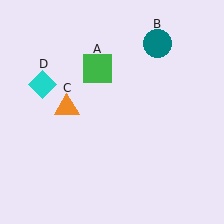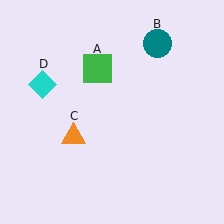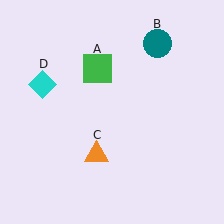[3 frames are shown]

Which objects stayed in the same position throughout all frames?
Green square (object A) and teal circle (object B) and cyan diamond (object D) remained stationary.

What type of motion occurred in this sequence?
The orange triangle (object C) rotated counterclockwise around the center of the scene.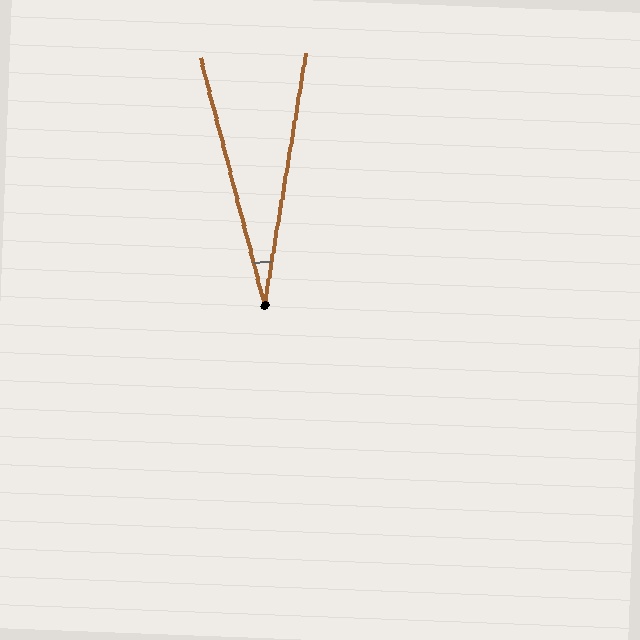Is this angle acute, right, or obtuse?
It is acute.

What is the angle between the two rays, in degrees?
Approximately 24 degrees.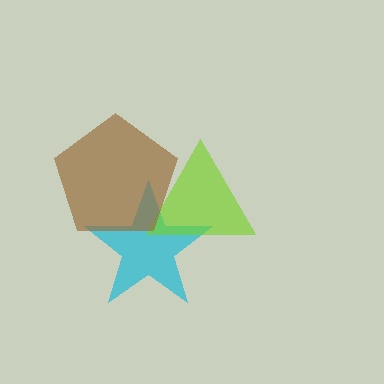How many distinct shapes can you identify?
There are 3 distinct shapes: a cyan star, a lime triangle, a brown pentagon.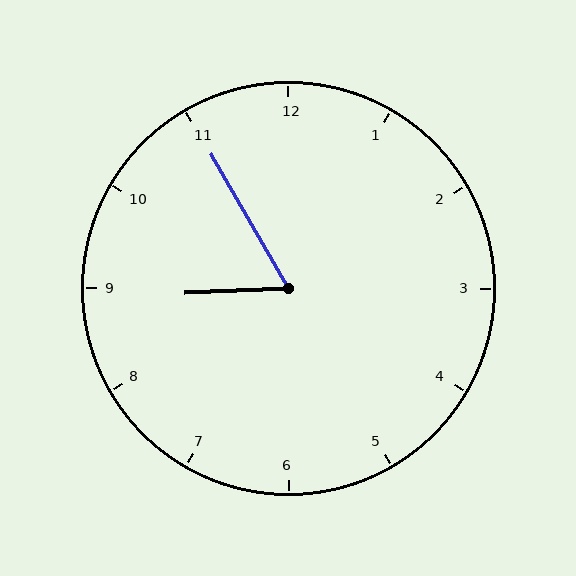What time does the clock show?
8:55.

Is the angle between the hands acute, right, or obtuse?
It is acute.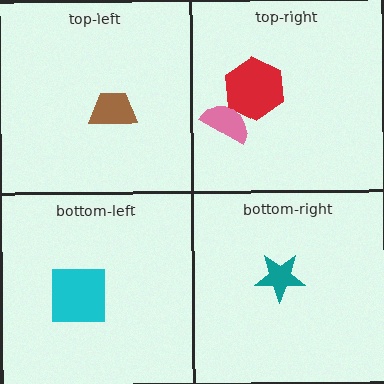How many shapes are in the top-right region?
2.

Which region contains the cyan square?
The bottom-left region.